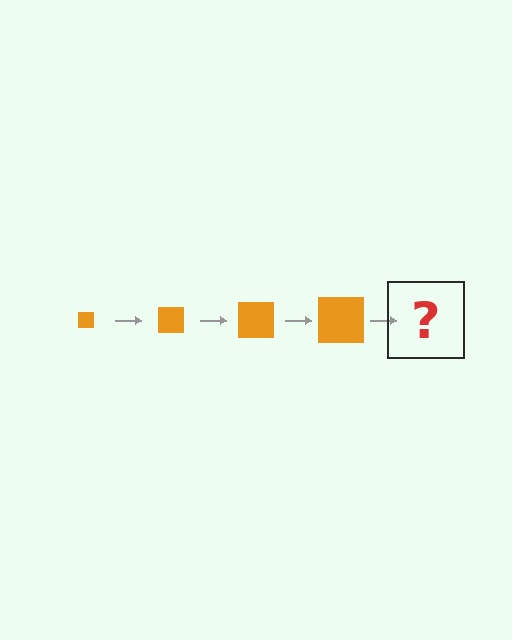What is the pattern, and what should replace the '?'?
The pattern is that the square gets progressively larger each step. The '?' should be an orange square, larger than the previous one.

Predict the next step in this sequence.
The next step is an orange square, larger than the previous one.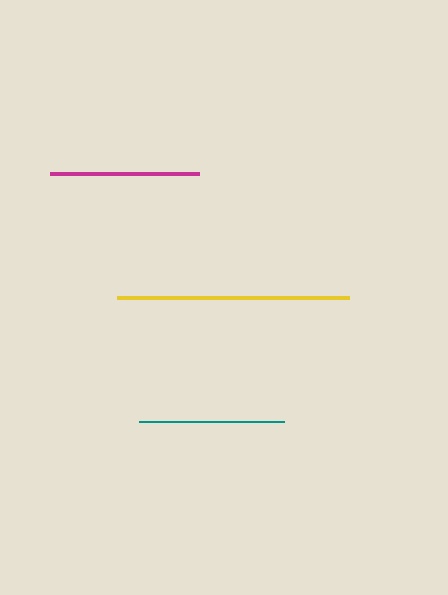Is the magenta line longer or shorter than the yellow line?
The yellow line is longer than the magenta line.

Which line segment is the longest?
The yellow line is the longest at approximately 231 pixels.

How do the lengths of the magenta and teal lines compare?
The magenta and teal lines are approximately the same length.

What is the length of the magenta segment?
The magenta segment is approximately 149 pixels long.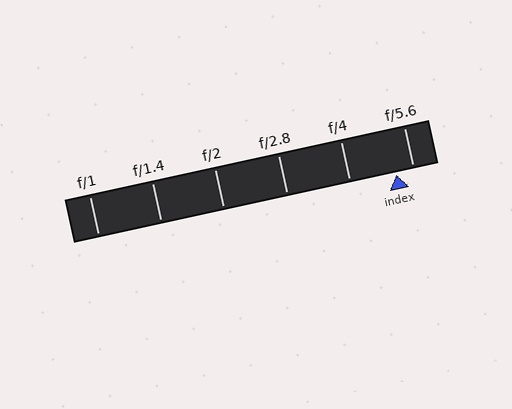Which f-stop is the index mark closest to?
The index mark is closest to f/5.6.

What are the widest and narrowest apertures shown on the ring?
The widest aperture shown is f/1 and the narrowest is f/5.6.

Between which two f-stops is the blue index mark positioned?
The index mark is between f/4 and f/5.6.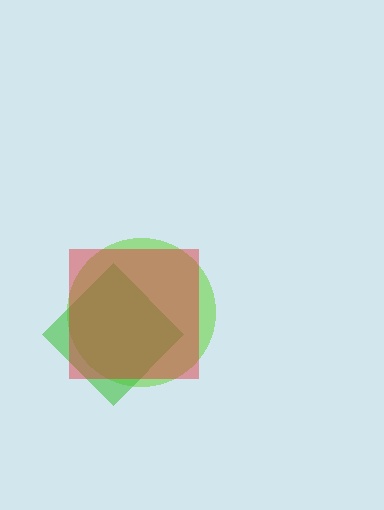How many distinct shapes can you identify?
There are 3 distinct shapes: a lime circle, a green diamond, a red square.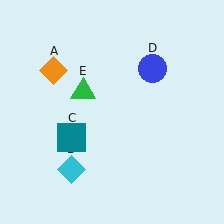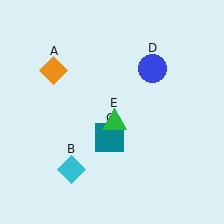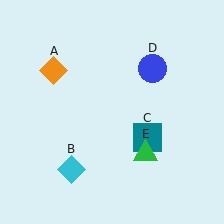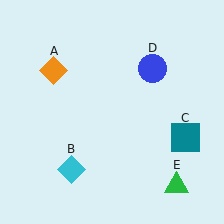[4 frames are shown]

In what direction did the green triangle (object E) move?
The green triangle (object E) moved down and to the right.